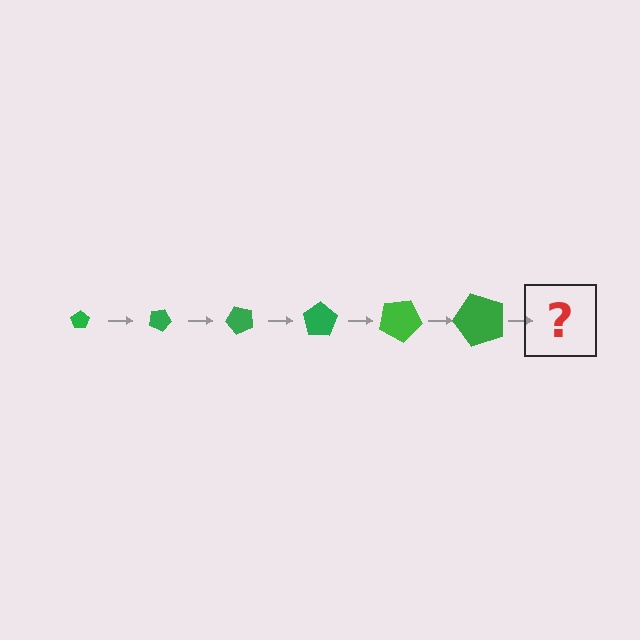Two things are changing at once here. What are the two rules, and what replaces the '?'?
The two rules are that the pentagon grows larger each step and it rotates 25 degrees each step. The '?' should be a pentagon, larger than the previous one and rotated 150 degrees from the start.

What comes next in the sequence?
The next element should be a pentagon, larger than the previous one and rotated 150 degrees from the start.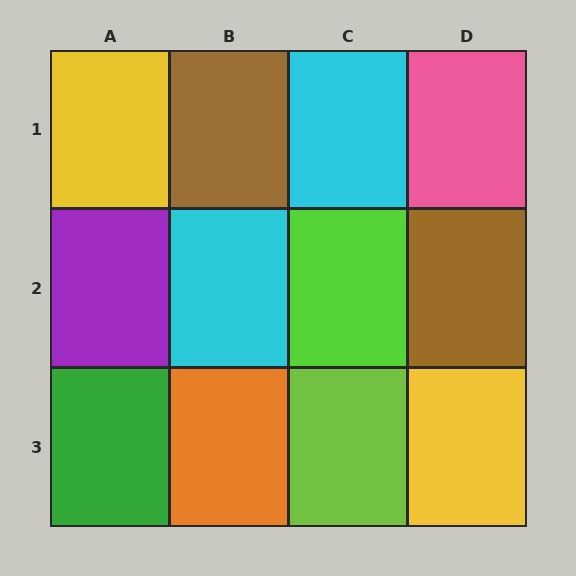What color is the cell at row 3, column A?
Green.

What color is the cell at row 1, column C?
Cyan.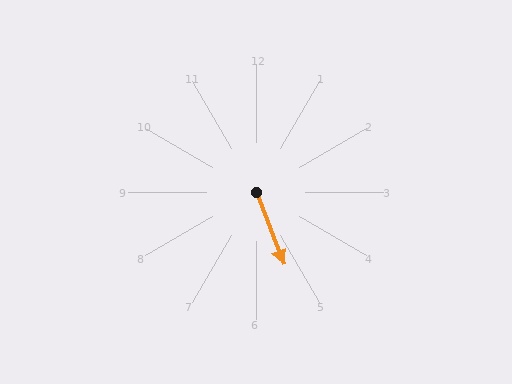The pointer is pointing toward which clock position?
Roughly 5 o'clock.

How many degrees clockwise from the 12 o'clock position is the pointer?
Approximately 159 degrees.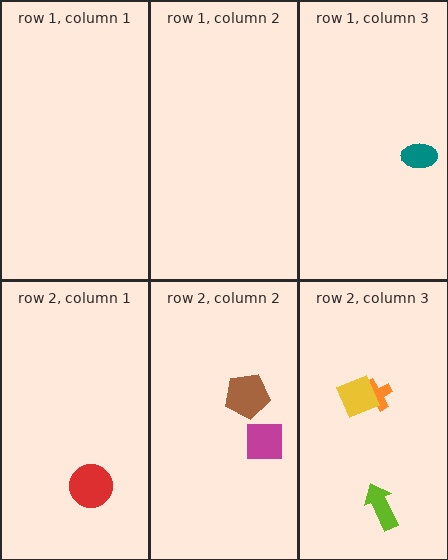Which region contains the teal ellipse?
The row 1, column 3 region.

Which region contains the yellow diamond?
The row 2, column 3 region.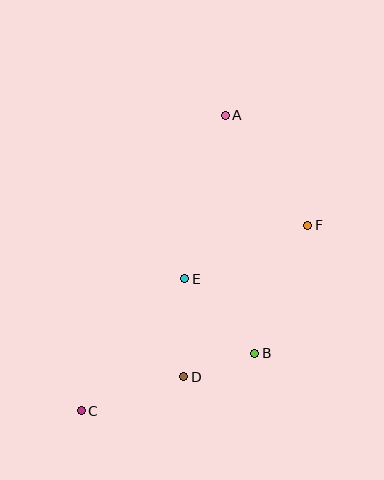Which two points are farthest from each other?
Points A and C are farthest from each other.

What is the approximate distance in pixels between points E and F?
The distance between E and F is approximately 134 pixels.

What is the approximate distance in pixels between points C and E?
The distance between C and E is approximately 168 pixels.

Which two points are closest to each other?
Points B and D are closest to each other.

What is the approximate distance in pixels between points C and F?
The distance between C and F is approximately 293 pixels.